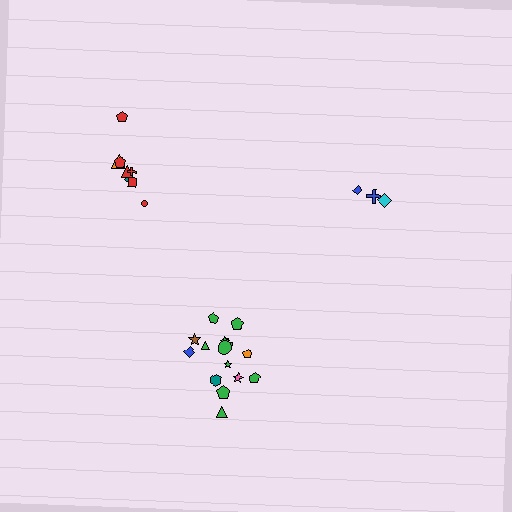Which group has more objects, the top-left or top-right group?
The top-left group.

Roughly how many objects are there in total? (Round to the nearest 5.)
Roughly 25 objects in total.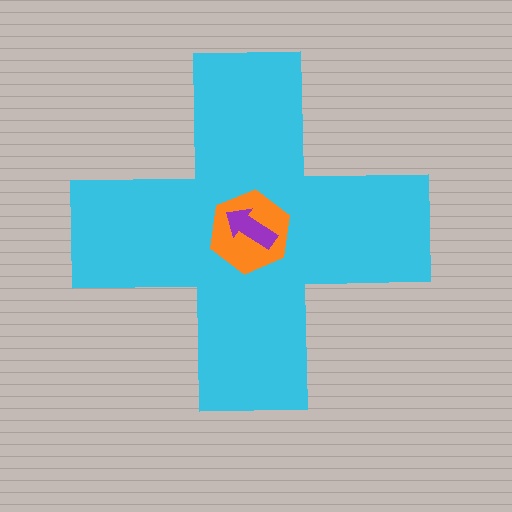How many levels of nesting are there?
3.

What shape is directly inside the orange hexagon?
The purple arrow.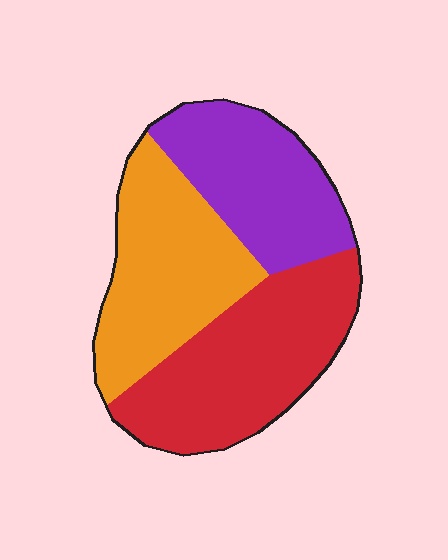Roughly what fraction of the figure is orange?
Orange covers about 35% of the figure.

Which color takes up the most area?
Red, at roughly 40%.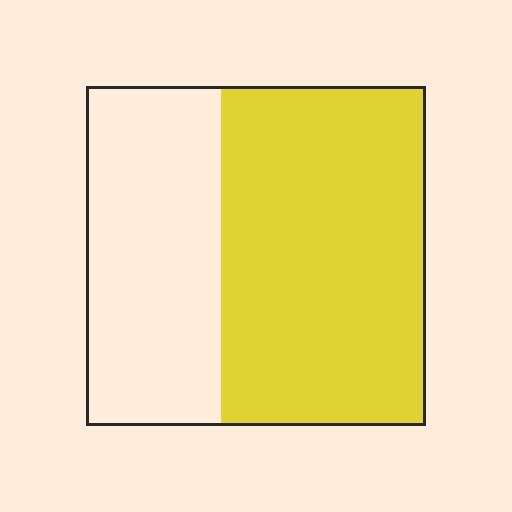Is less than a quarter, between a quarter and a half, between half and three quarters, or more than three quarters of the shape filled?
Between half and three quarters.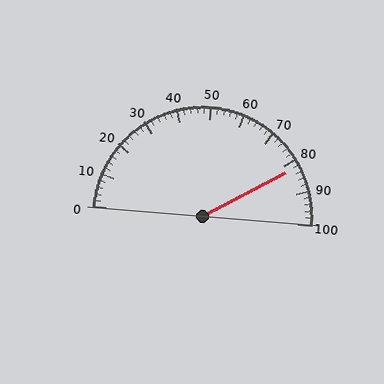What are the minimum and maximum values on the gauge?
The gauge ranges from 0 to 100.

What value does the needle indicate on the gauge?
The needle indicates approximately 82.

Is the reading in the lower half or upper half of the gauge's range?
The reading is in the upper half of the range (0 to 100).